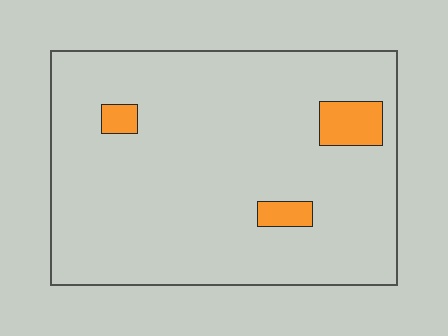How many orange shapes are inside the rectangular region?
3.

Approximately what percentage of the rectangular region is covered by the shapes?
Approximately 5%.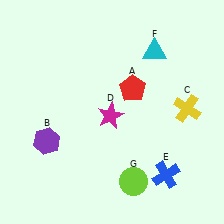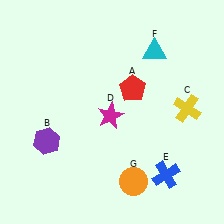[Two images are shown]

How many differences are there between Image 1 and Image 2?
There is 1 difference between the two images.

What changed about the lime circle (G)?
In Image 1, G is lime. In Image 2, it changed to orange.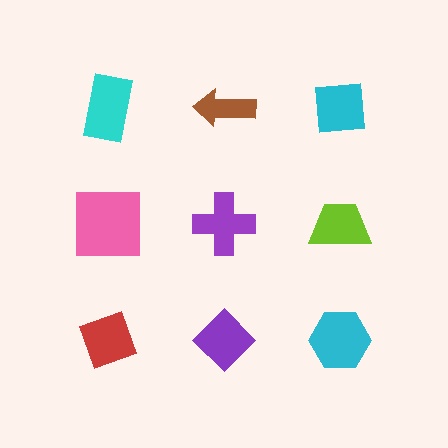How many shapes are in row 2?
3 shapes.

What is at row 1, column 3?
A cyan square.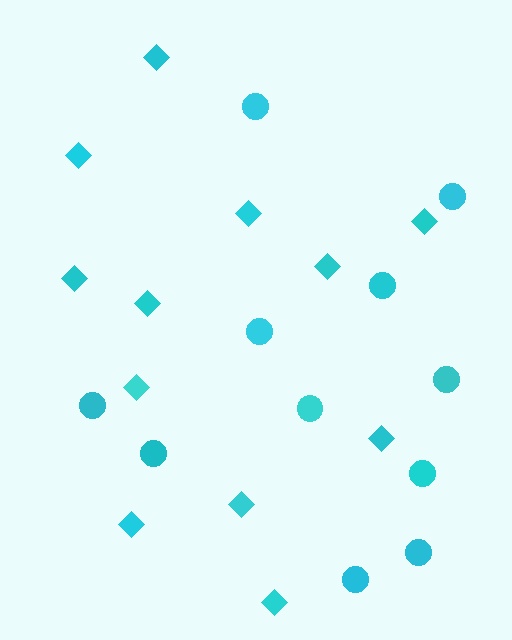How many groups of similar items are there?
There are 2 groups: one group of diamonds (12) and one group of circles (11).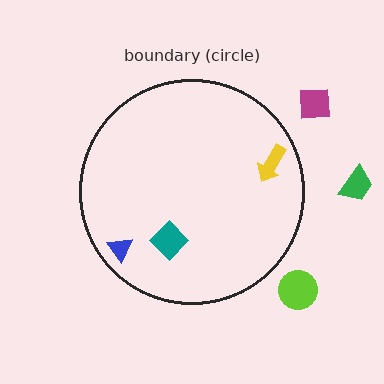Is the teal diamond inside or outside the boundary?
Inside.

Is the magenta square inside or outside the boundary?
Outside.